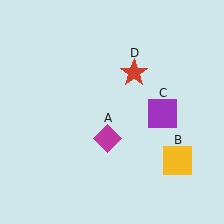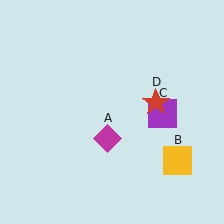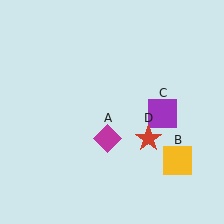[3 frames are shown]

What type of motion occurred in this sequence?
The red star (object D) rotated clockwise around the center of the scene.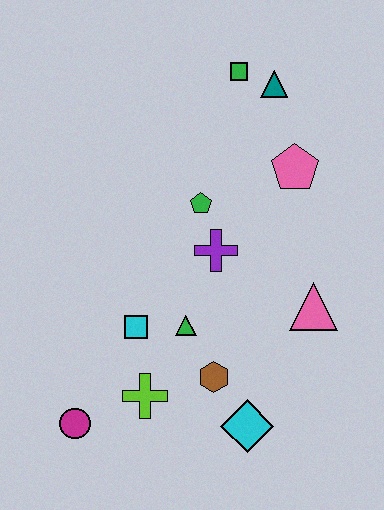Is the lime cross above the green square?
No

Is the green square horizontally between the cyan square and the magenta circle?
No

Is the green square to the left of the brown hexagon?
No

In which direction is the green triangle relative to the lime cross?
The green triangle is above the lime cross.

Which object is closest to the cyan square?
The green triangle is closest to the cyan square.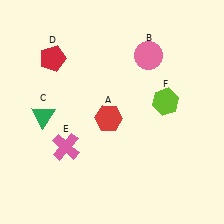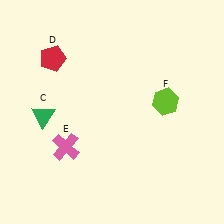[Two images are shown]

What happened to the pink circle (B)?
The pink circle (B) was removed in Image 2. It was in the top-right area of Image 1.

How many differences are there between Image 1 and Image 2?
There are 2 differences between the two images.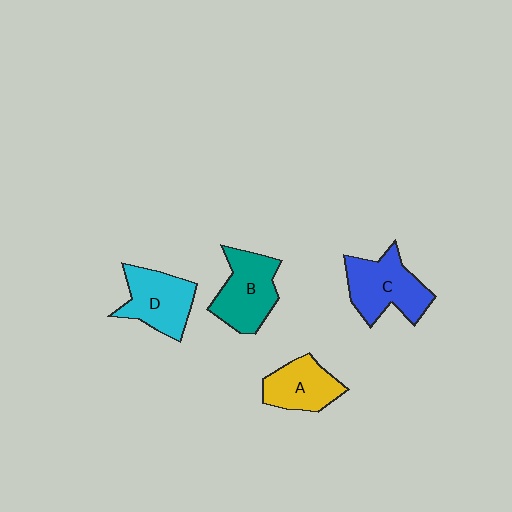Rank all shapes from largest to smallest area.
From largest to smallest: C (blue), B (teal), D (cyan), A (yellow).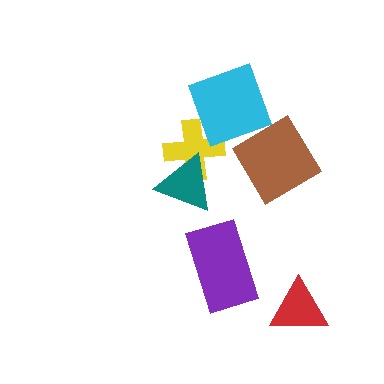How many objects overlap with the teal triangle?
1 object overlaps with the teal triangle.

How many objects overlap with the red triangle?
0 objects overlap with the red triangle.